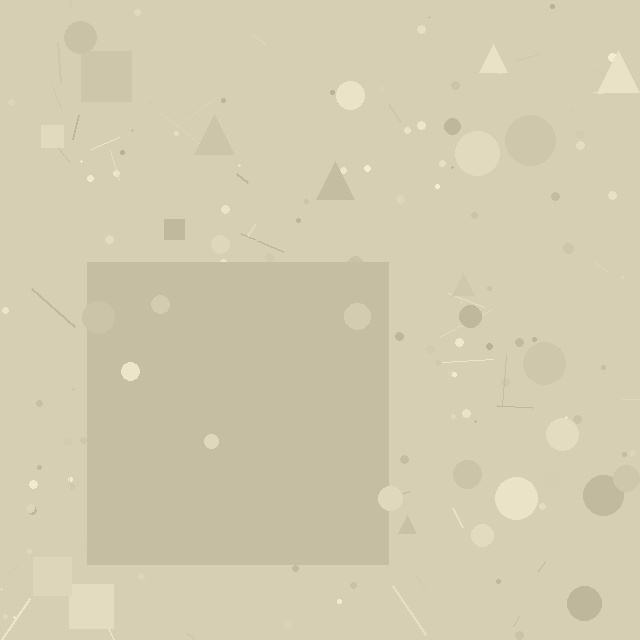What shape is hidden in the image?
A square is hidden in the image.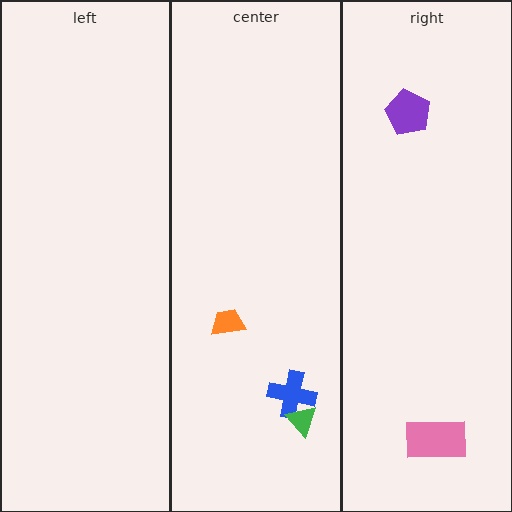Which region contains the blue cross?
The center region.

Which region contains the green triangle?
The center region.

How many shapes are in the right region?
2.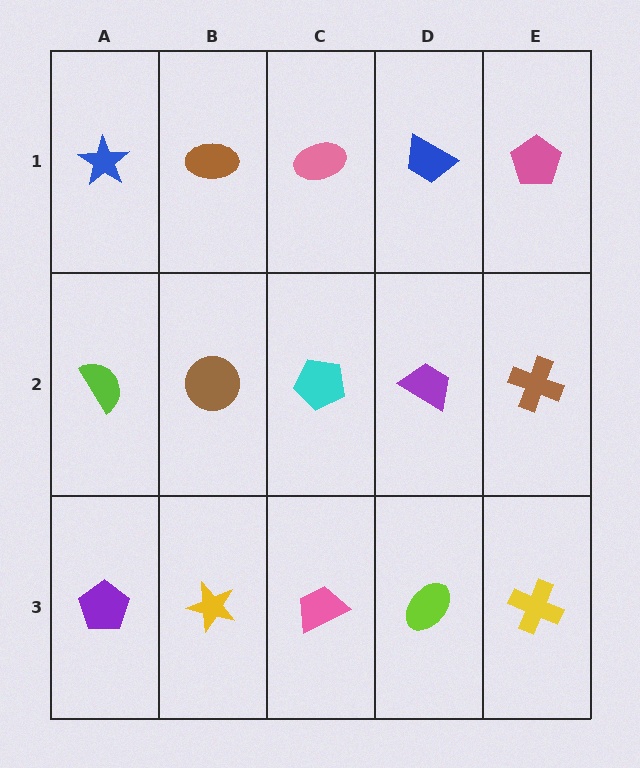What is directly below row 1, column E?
A brown cross.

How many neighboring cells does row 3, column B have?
3.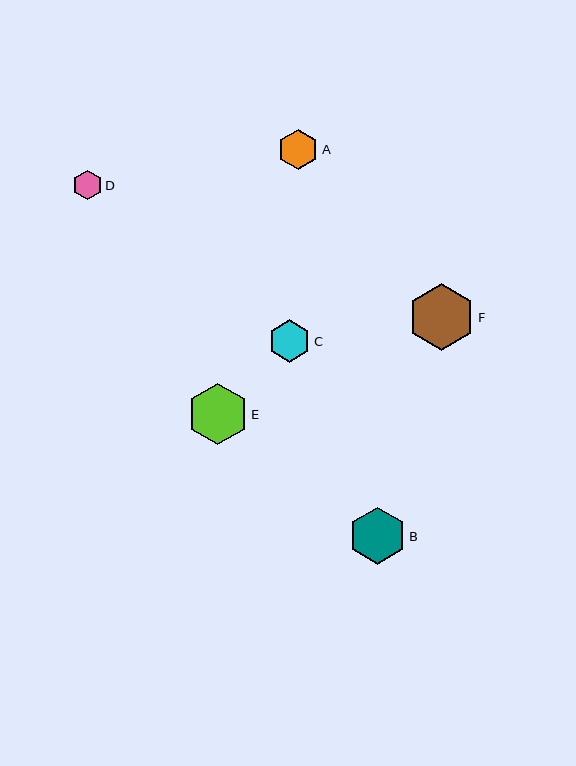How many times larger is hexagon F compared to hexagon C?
Hexagon F is approximately 1.6 times the size of hexagon C.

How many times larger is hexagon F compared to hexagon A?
Hexagon F is approximately 1.6 times the size of hexagon A.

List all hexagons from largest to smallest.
From largest to smallest: F, E, B, C, A, D.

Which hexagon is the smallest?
Hexagon D is the smallest with a size of approximately 29 pixels.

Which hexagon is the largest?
Hexagon F is the largest with a size of approximately 66 pixels.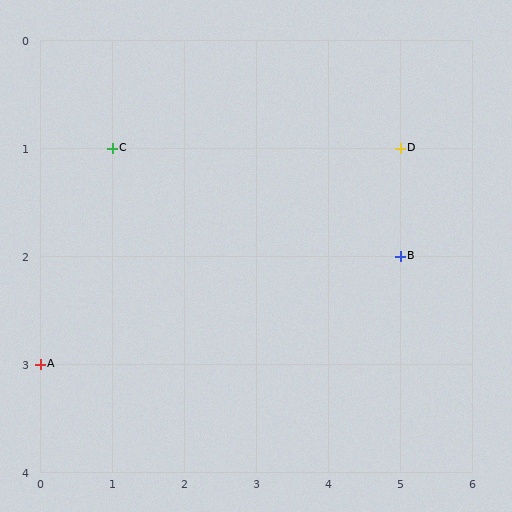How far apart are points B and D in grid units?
Points B and D are 1 row apart.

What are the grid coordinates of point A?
Point A is at grid coordinates (0, 3).